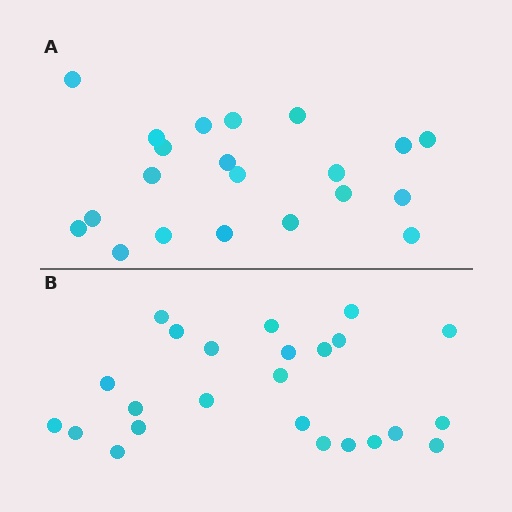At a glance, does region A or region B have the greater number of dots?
Region B (the bottom region) has more dots.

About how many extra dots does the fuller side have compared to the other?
Region B has just a few more — roughly 2 or 3 more dots than region A.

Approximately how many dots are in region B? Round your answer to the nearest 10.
About 20 dots. (The exact count is 24, which rounds to 20.)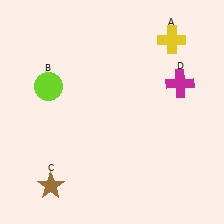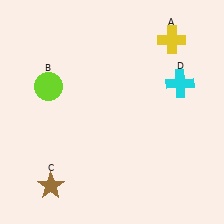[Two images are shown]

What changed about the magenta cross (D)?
In Image 1, D is magenta. In Image 2, it changed to cyan.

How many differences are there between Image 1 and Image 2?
There is 1 difference between the two images.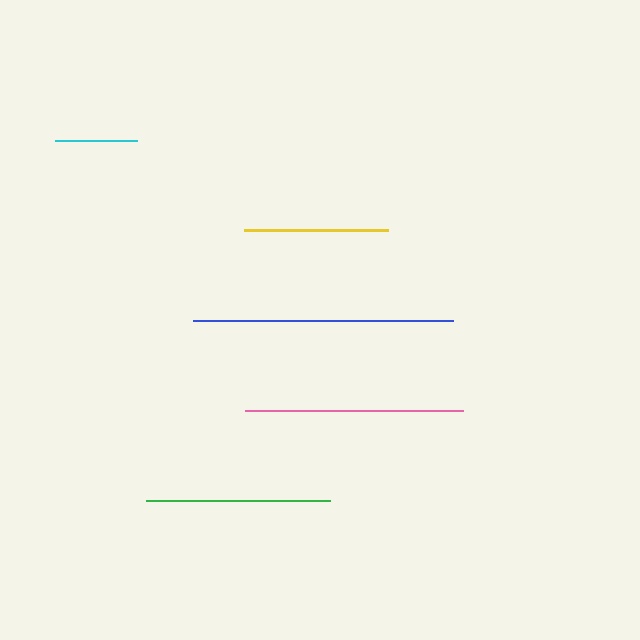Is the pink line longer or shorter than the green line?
The pink line is longer than the green line.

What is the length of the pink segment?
The pink segment is approximately 218 pixels long.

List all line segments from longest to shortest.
From longest to shortest: blue, pink, green, yellow, cyan.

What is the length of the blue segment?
The blue segment is approximately 261 pixels long.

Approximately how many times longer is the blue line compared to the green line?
The blue line is approximately 1.4 times the length of the green line.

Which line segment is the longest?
The blue line is the longest at approximately 261 pixels.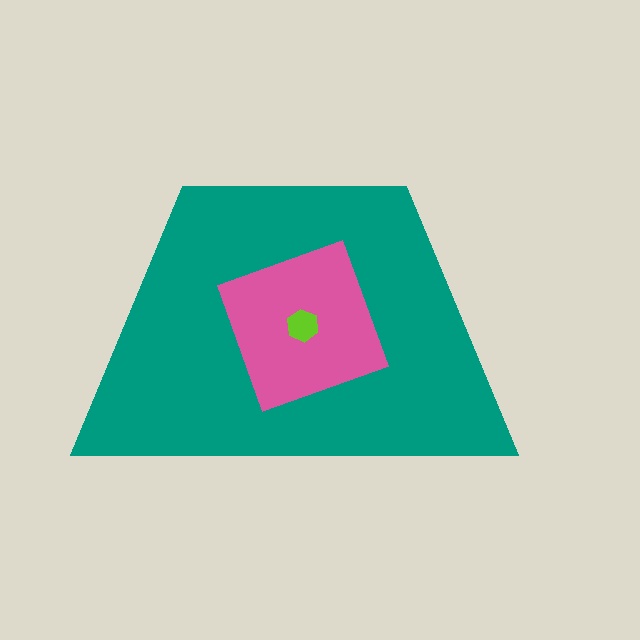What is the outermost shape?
The teal trapezoid.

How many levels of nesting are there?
3.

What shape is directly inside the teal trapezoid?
The pink square.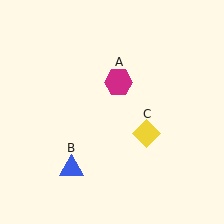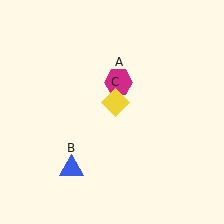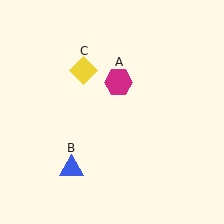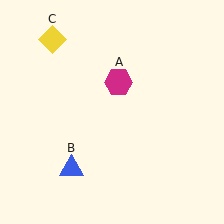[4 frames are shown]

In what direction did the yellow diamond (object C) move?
The yellow diamond (object C) moved up and to the left.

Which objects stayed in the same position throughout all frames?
Magenta hexagon (object A) and blue triangle (object B) remained stationary.